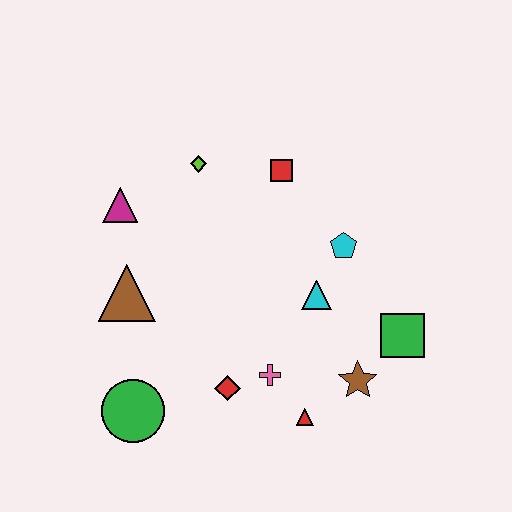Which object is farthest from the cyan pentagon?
The green circle is farthest from the cyan pentagon.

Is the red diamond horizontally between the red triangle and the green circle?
Yes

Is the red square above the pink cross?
Yes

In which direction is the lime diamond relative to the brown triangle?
The lime diamond is above the brown triangle.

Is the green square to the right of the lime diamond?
Yes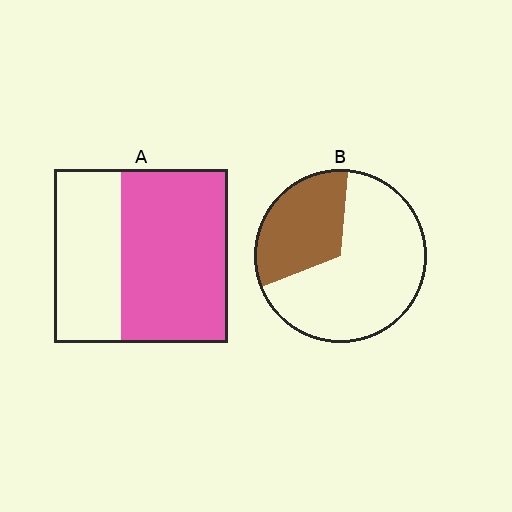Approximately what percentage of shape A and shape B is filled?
A is approximately 60% and B is approximately 30%.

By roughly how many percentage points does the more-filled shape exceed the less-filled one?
By roughly 30 percentage points (A over B).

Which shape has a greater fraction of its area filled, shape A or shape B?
Shape A.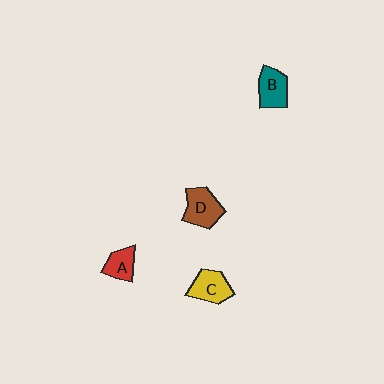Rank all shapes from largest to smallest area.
From largest to smallest: D (brown), C (yellow), B (teal), A (red).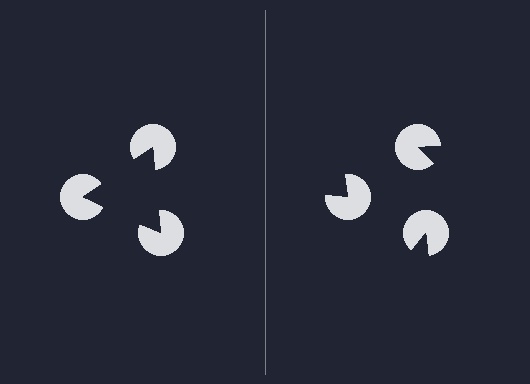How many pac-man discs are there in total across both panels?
6 — 3 on each side.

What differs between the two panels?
The pac-man discs are positioned identically on both sides; only the wedge orientations differ. On the left they align to a triangle; on the right they are misaligned.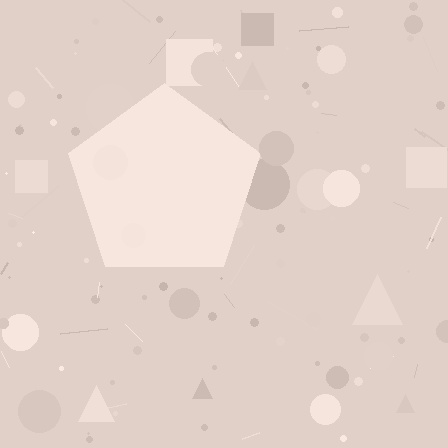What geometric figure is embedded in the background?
A pentagon is embedded in the background.